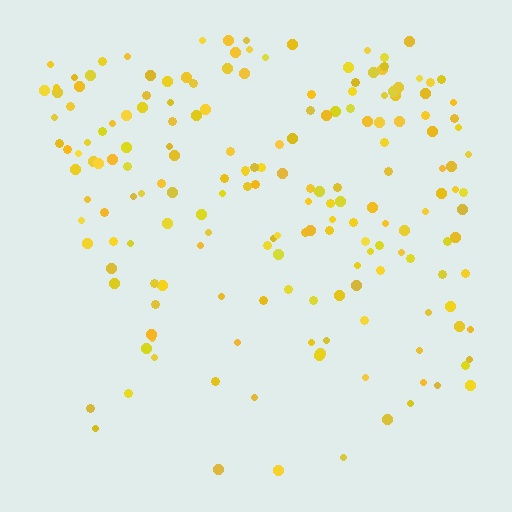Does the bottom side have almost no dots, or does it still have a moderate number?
Still a moderate number, just noticeably fewer than the top.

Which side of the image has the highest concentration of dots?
The top.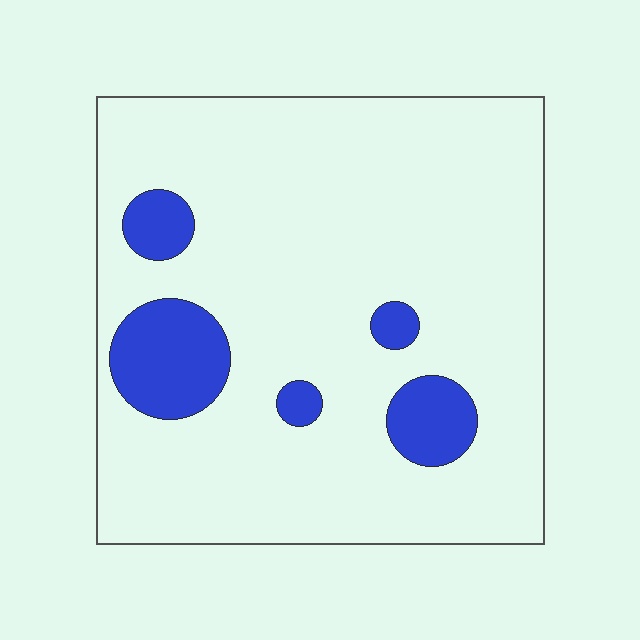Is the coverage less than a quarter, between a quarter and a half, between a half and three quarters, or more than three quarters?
Less than a quarter.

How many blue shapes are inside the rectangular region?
5.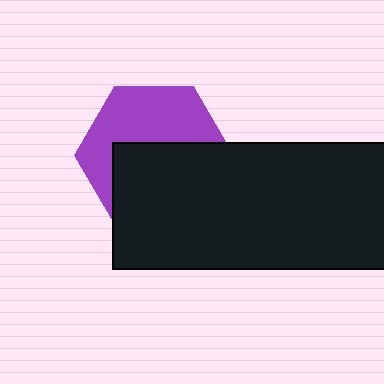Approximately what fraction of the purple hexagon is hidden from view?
Roughly 52% of the purple hexagon is hidden behind the black rectangle.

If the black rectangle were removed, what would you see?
You would see the complete purple hexagon.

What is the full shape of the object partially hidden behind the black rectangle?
The partially hidden object is a purple hexagon.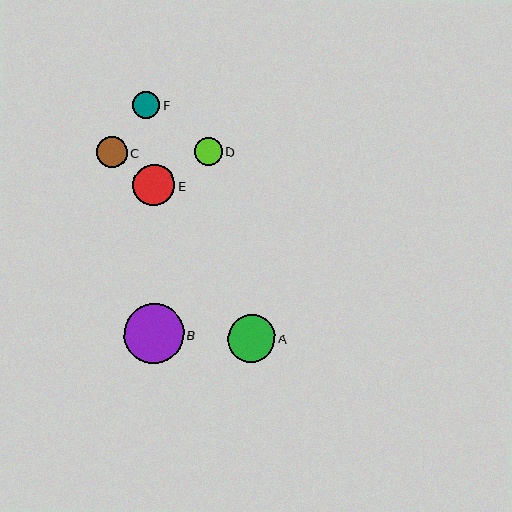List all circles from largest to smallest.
From largest to smallest: B, A, E, C, D, F.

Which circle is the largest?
Circle B is the largest with a size of approximately 60 pixels.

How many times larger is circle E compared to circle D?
Circle E is approximately 1.5 times the size of circle D.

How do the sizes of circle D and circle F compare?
Circle D and circle F are approximately the same size.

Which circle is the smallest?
Circle F is the smallest with a size of approximately 27 pixels.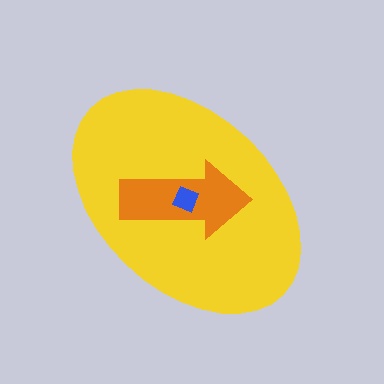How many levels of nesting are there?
3.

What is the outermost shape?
The yellow ellipse.